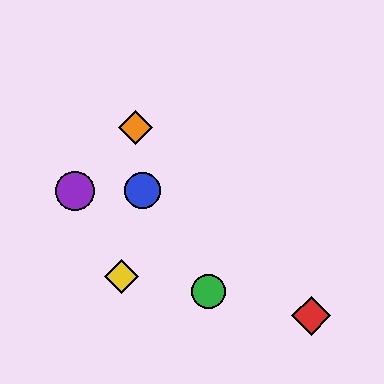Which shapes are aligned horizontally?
The blue circle, the purple circle are aligned horizontally.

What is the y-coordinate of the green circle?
The green circle is at y≈291.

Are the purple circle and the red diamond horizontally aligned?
No, the purple circle is at y≈191 and the red diamond is at y≈316.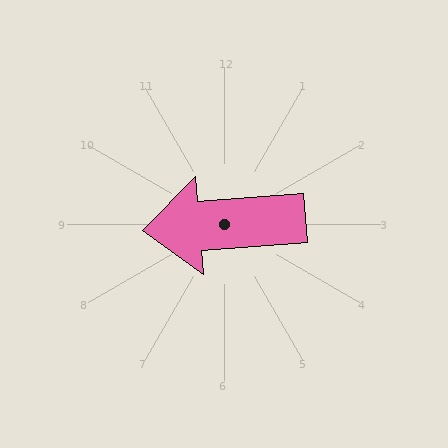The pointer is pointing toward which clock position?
Roughly 9 o'clock.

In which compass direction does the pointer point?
West.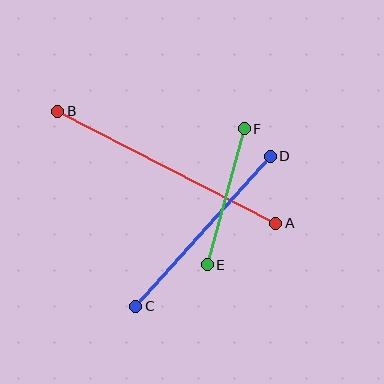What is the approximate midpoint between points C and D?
The midpoint is at approximately (203, 231) pixels.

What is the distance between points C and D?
The distance is approximately 202 pixels.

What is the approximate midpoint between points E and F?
The midpoint is at approximately (226, 197) pixels.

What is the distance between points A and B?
The distance is approximately 246 pixels.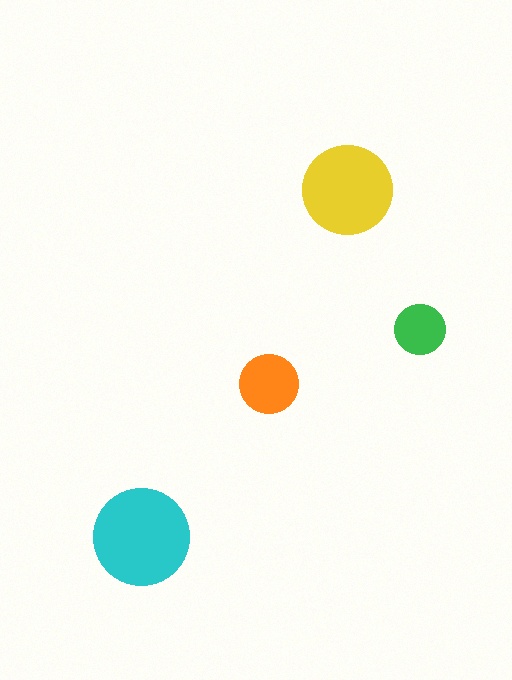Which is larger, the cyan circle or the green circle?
The cyan one.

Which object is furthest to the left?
The cyan circle is leftmost.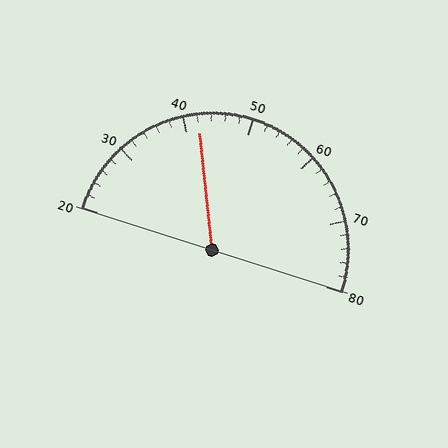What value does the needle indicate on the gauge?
The needle indicates approximately 42.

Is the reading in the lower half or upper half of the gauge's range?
The reading is in the lower half of the range (20 to 80).